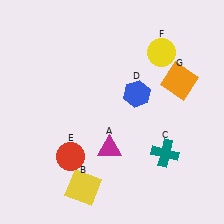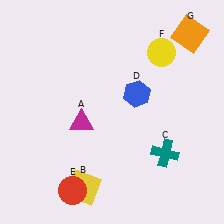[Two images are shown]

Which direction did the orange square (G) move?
The orange square (G) moved up.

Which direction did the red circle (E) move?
The red circle (E) moved down.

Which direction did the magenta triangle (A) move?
The magenta triangle (A) moved left.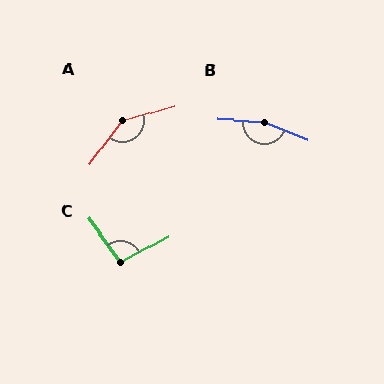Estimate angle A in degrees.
Approximately 143 degrees.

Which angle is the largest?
B, at approximately 162 degrees.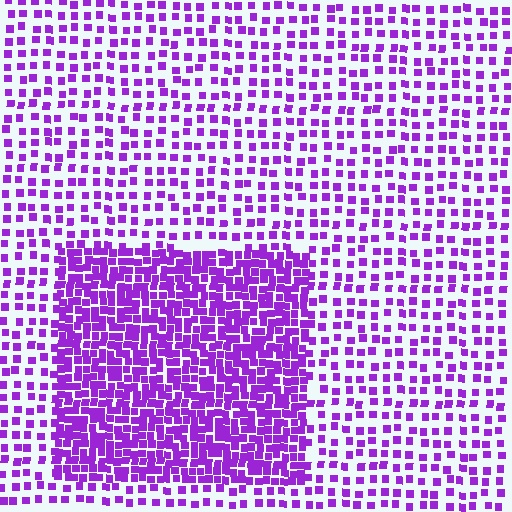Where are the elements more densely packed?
The elements are more densely packed inside the rectangle boundary.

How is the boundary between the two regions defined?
The boundary is defined by a change in element density (approximately 2.3x ratio). All elements are the same color, size, and shape.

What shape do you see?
I see a rectangle.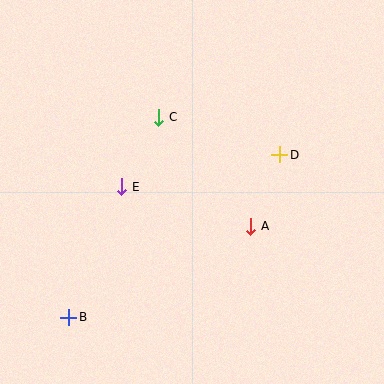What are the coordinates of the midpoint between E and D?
The midpoint between E and D is at (201, 171).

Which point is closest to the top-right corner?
Point D is closest to the top-right corner.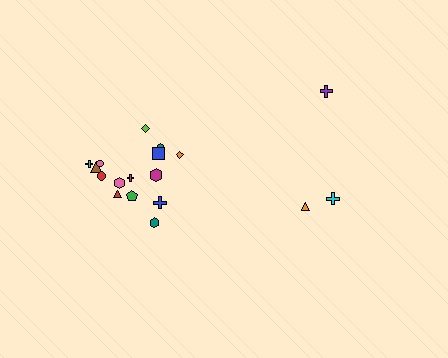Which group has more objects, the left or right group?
The left group.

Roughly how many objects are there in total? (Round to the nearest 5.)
Roughly 20 objects in total.